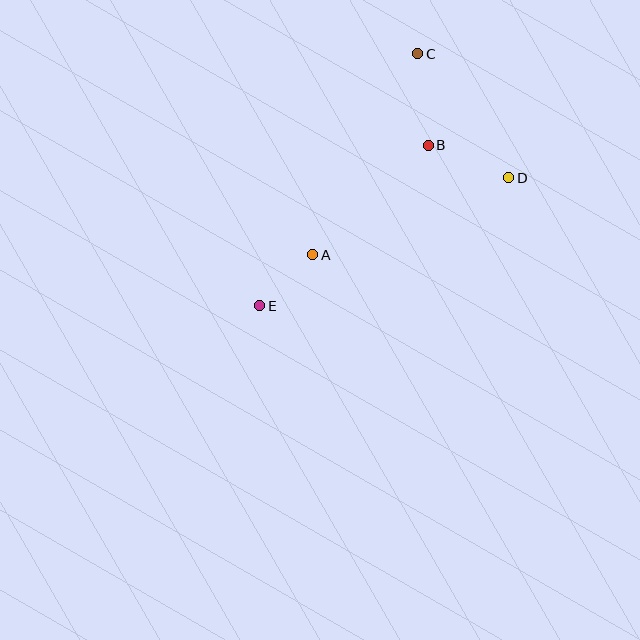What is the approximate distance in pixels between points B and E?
The distance between B and E is approximately 233 pixels.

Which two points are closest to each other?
Points A and E are closest to each other.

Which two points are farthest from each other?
Points C and E are farthest from each other.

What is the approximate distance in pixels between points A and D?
The distance between A and D is approximately 210 pixels.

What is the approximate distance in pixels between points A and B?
The distance between A and B is approximately 159 pixels.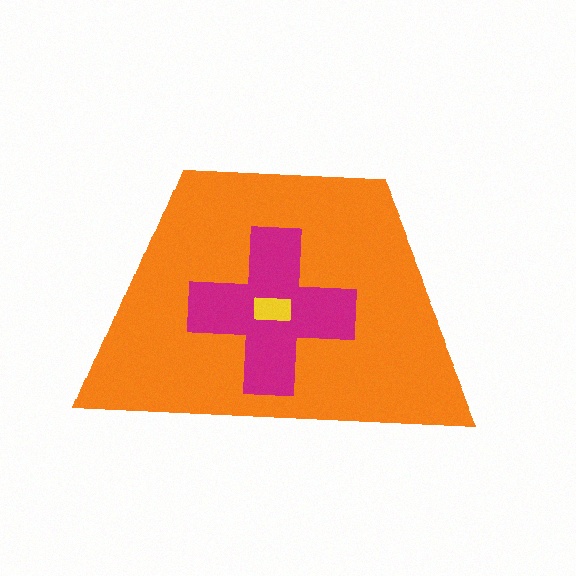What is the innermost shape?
The yellow rectangle.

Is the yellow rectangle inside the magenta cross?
Yes.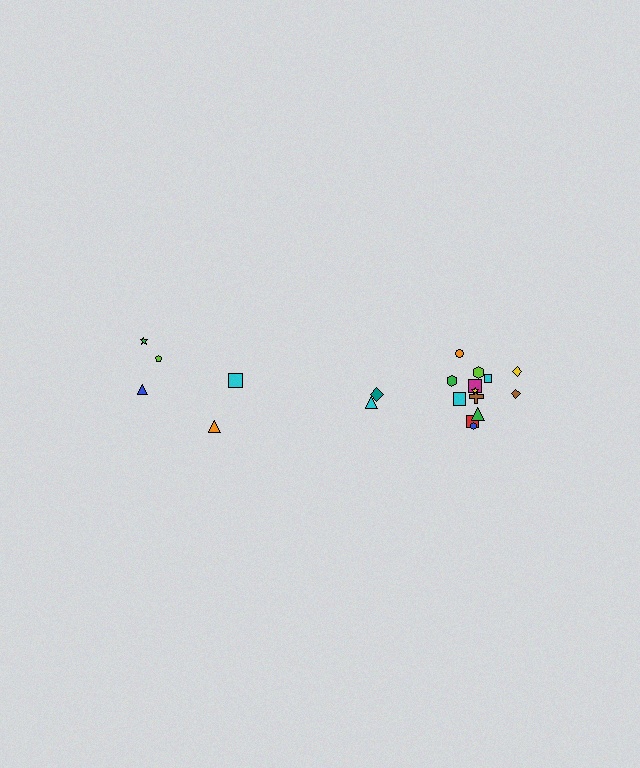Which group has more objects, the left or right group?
The right group.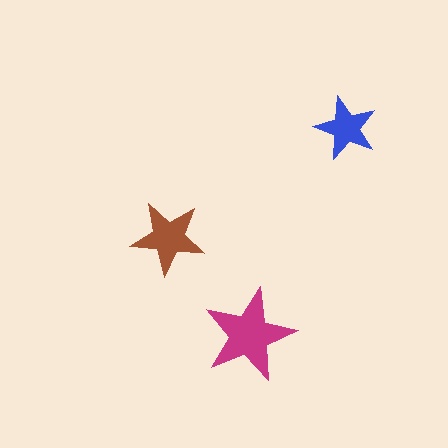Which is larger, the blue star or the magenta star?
The magenta one.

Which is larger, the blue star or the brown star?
The brown one.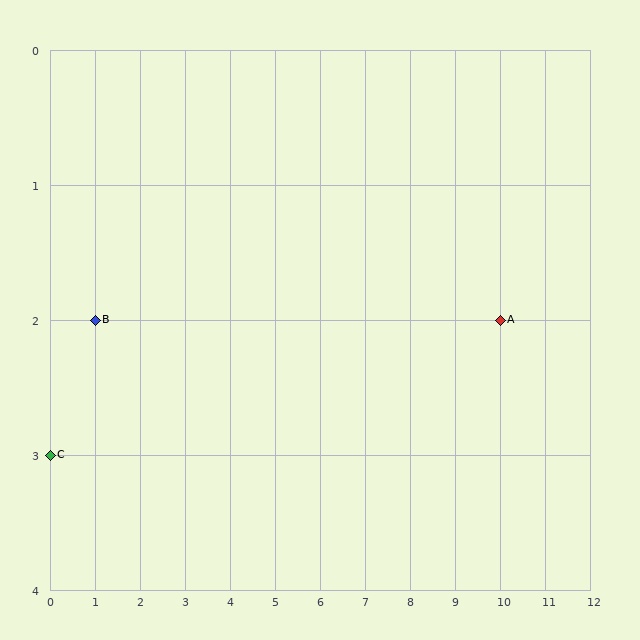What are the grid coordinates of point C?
Point C is at grid coordinates (0, 3).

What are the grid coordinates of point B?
Point B is at grid coordinates (1, 2).